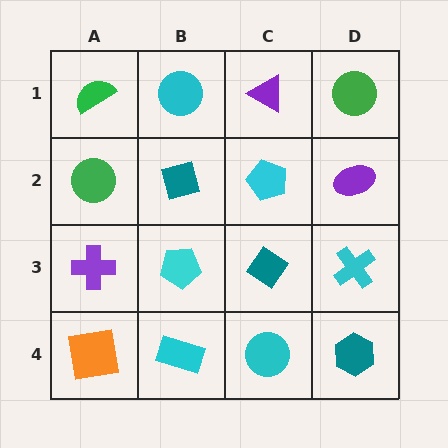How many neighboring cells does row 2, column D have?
3.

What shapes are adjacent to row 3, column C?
A cyan pentagon (row 2, column C), a cyan circle (row 4, column C), a cyan pentagon (row 3, column B), a cyan cross (row 3, column D).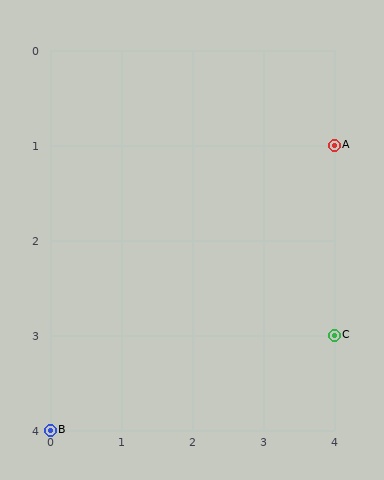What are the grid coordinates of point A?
Point A is at grid coordinates (4, 1).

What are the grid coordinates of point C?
Point C is at grid coordinates (4, 3).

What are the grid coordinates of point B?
Point B is at grid coordinates (0, 4).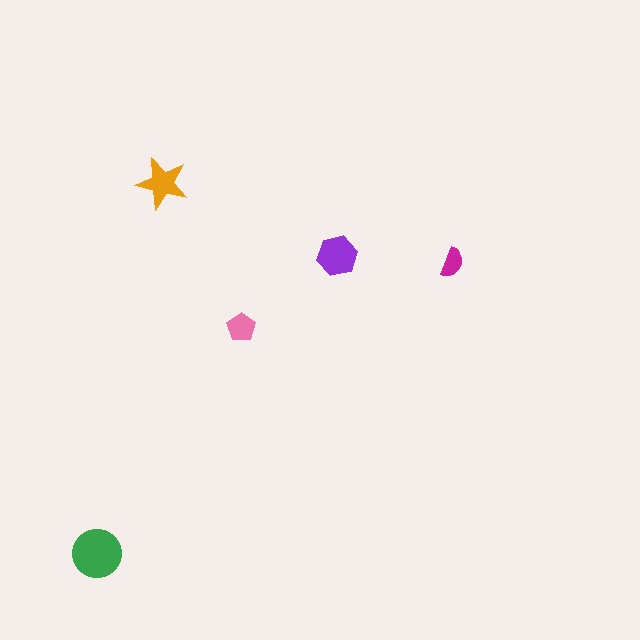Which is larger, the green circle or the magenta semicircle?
The green circle.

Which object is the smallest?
The magenta semicircle.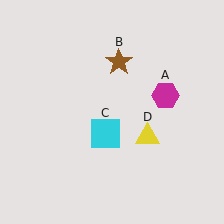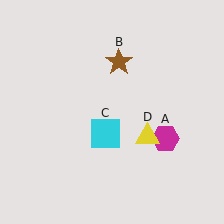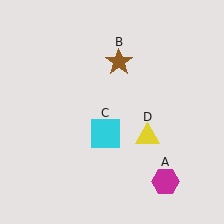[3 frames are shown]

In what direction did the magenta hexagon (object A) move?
The magenta hexagon (object A) moved down.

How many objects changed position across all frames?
1 object changed position: magenta hexagon (object A).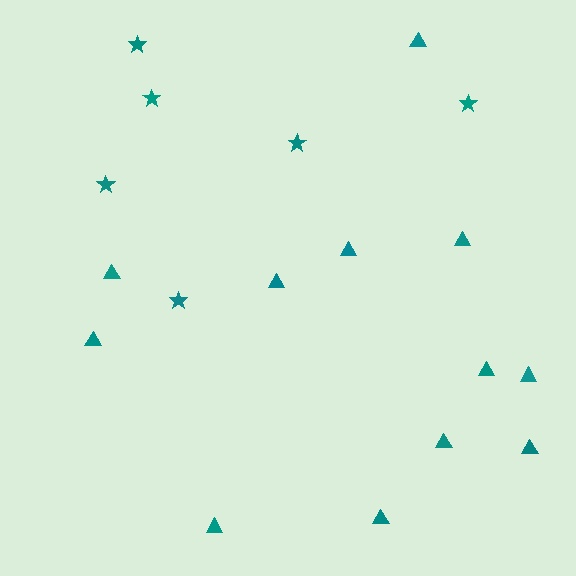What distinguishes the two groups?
There are 2 groups: one group of stars (6) and one group of triangles (12).